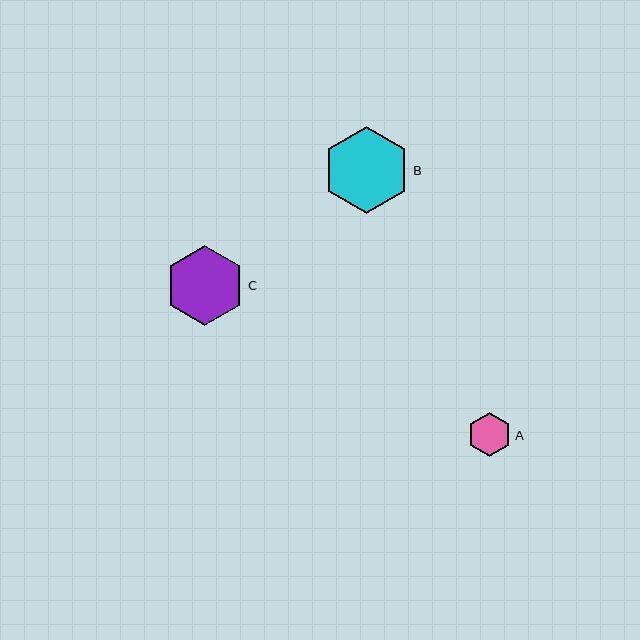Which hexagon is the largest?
Hexagon B is the largest with a size of approximately 87 pixels.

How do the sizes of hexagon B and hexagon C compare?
Hexagon B and hexagon C are approximately the same size.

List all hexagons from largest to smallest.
From largest to smallest: B, C, A.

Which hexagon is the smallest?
Hexagon A is the smallest with a size of approximately 44 pixels.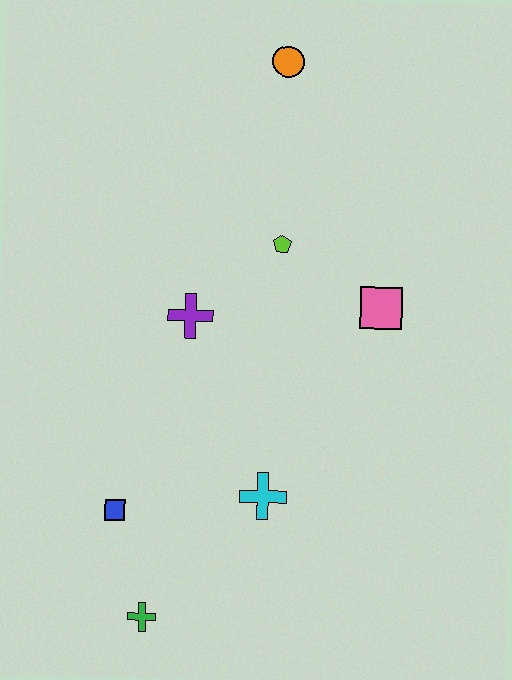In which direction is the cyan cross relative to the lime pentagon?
The cyan cross is below the lime pentagon.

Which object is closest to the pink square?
The lime pentagon is closest to the pink square.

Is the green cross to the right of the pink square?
No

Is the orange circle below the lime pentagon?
No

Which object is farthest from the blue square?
The orange circle is farthest from the blue square.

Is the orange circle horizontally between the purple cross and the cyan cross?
No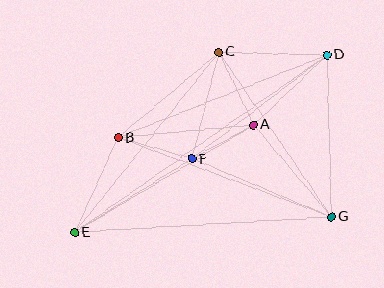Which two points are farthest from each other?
Points D and E are farthest from each other.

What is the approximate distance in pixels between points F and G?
The distance between F and G is approximately 151 pixels.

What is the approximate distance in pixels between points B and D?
The distance between B and D is approximately 224 pixels.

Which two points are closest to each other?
Points A and F are closest to each other.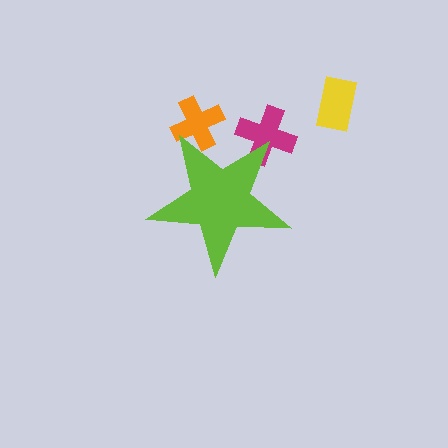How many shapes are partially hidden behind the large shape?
2 shapes are partially hidden.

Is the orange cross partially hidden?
Yes, the orange cross is partially hidden behind the lime star.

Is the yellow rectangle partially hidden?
No, the yellow rectangle is fully visible.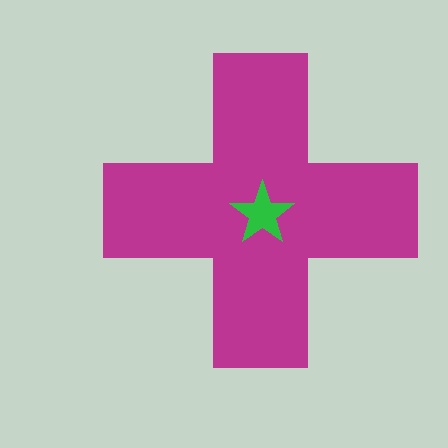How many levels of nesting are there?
2.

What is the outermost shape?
The magenta cross.